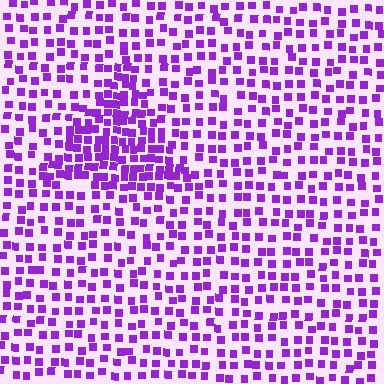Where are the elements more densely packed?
The elements are more densely packed inside the triangle boundary.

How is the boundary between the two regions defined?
The boundary is defined by a change in element density (approximately 2.0x ratio). All elements are the same color, size, and shape.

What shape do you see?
I see a triangle.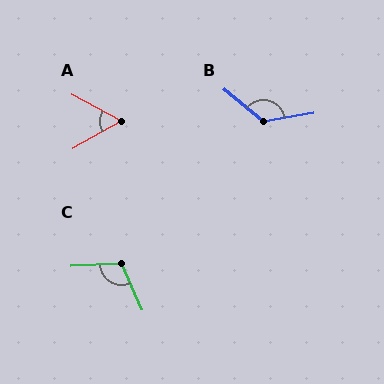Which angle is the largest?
B, at approximately 131 degrees.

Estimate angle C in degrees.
Approximately 111 degrees.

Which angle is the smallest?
A, at approximately 58 degrees.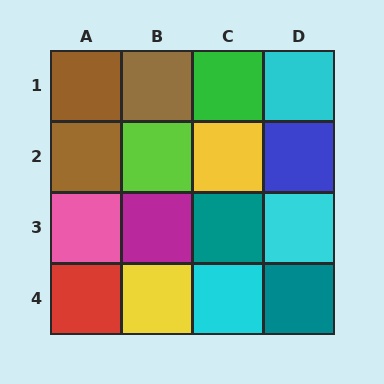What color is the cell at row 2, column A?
Brown.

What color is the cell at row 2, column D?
Blue.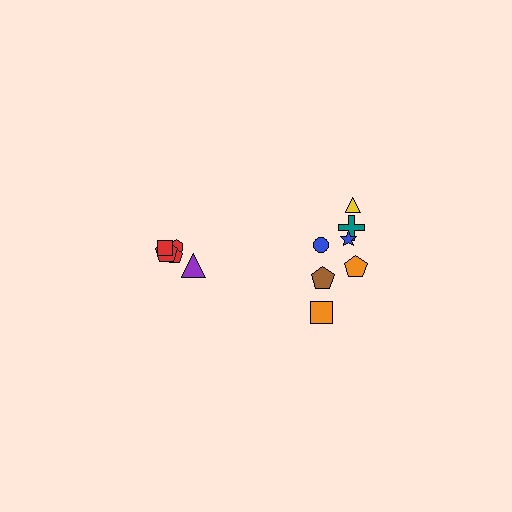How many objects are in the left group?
There are 5 objects.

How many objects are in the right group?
There are 7 objects.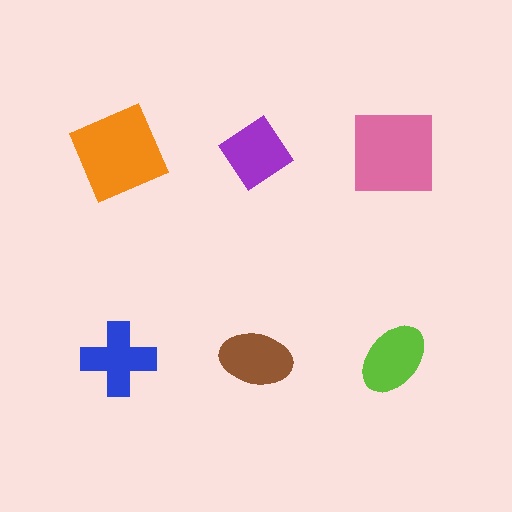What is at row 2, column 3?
A lime ellipse.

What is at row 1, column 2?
A purple diamond.